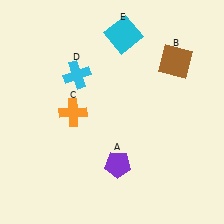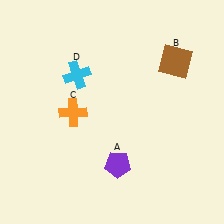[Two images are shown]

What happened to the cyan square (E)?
The cyan square (E) was removed in Image 2. It was in the top-right area of Image 1.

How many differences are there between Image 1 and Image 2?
There is 1 difference between the two images.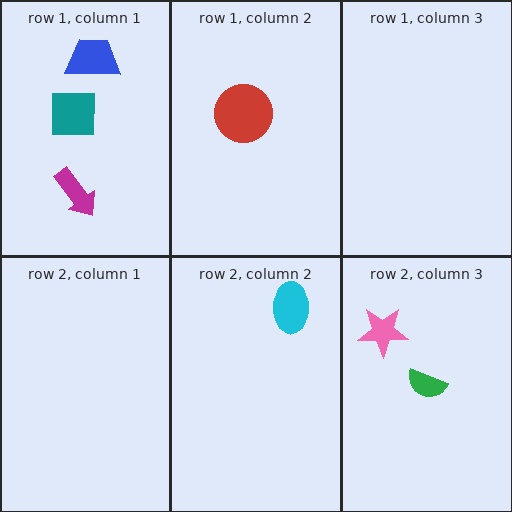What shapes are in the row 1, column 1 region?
The teal square, the magenta arrow, the blue trapezoid.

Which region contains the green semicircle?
The row 2, column 3 region.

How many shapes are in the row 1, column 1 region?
3.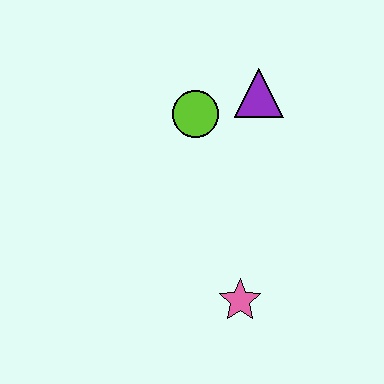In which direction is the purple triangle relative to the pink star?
The purple triangle is above the pink star.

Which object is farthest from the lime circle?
The pink star is farthest from the lime circle.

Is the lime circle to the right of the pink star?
No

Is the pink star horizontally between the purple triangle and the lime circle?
Yes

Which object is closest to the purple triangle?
The lime circle is closest to the purple triangle.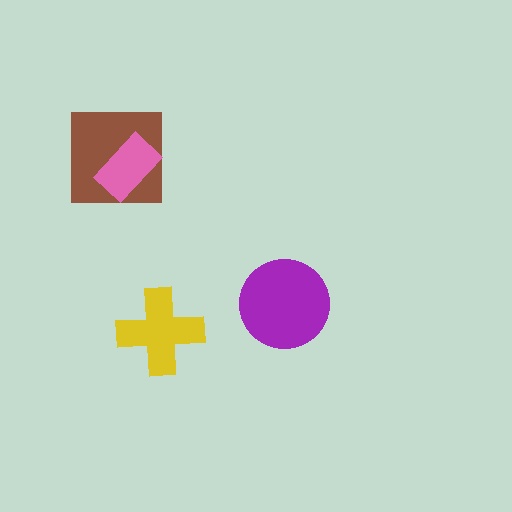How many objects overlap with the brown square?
1 object overlaps with the brown square.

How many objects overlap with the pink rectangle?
1 object overlaps with the pink rectangle.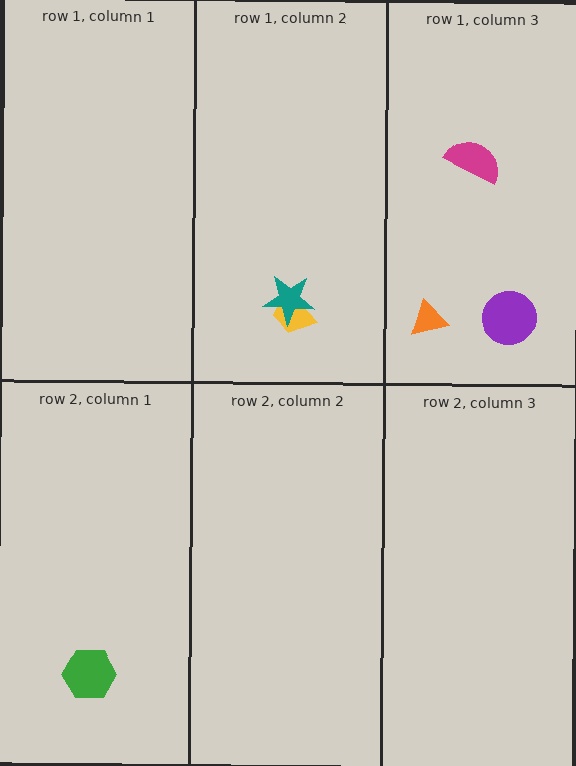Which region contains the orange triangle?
The row 1, column 3 region.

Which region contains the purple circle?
The row 1, column 3 region.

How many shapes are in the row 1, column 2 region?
2.